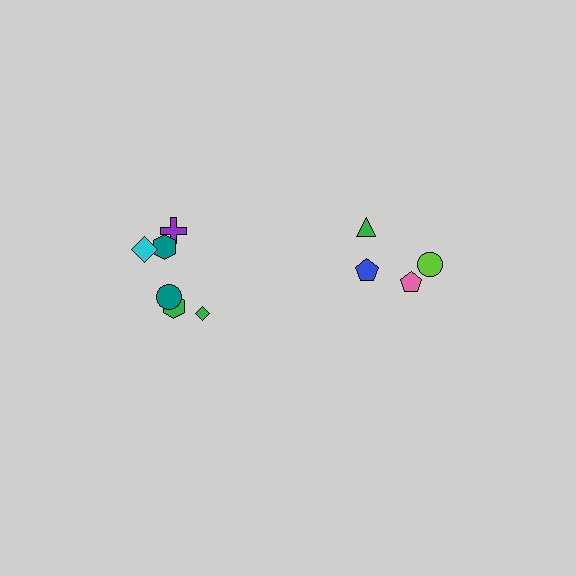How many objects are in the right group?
There are 4 objects.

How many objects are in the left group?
There are 6 objects.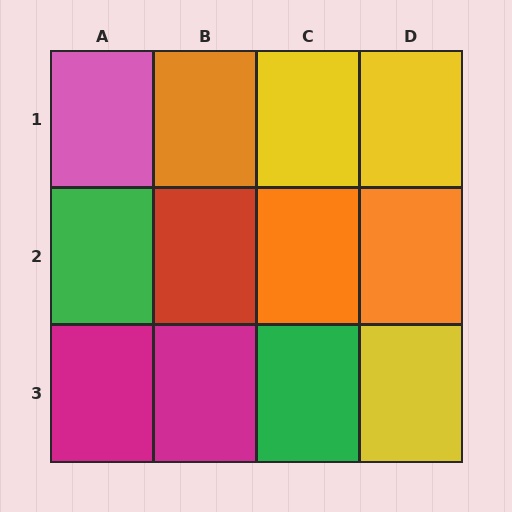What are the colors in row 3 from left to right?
Magenta, magenta, green, yellow.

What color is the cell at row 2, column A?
Green.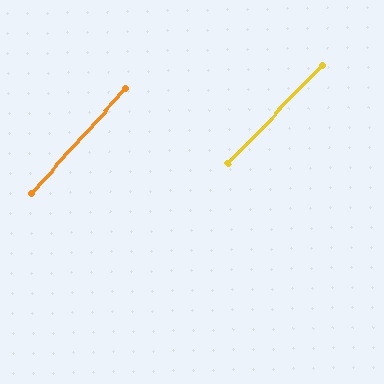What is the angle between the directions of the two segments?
Approximately 1 degree.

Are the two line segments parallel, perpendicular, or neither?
Parallel — their directions differ by only 1.2°.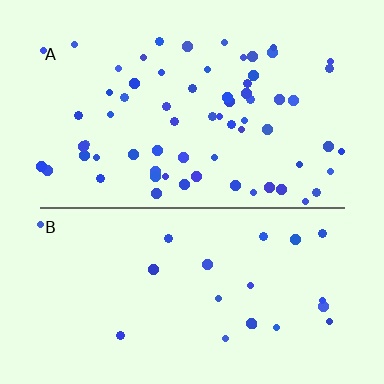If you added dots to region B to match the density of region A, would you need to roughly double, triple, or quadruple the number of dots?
Approximately triple.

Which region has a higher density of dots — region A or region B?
A (the top).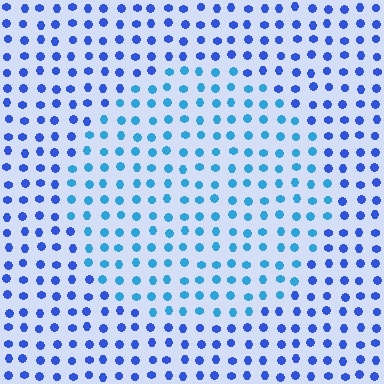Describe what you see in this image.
The image is filled with small blue elements in a uniform arrangement. A circle-shaped region is visible where the elements are tinted to a slightly different hue, forming a subtle color boundary.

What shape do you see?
I see a circle.